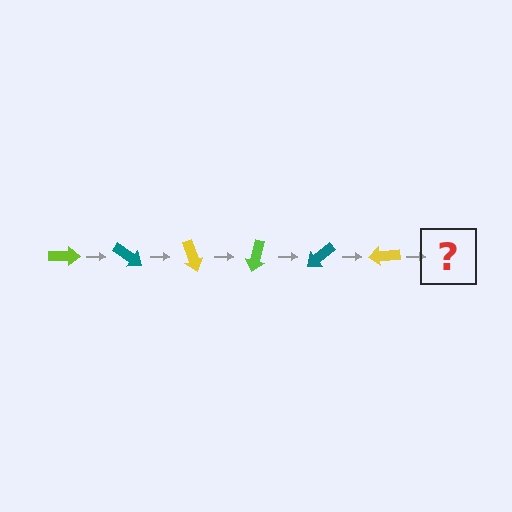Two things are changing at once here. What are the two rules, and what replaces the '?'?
The two rules are that it rotates 35 degrees each step and the color cycles through lime, teal, and yellow. The '?' should be a lime arrow, rotated 210 degrees from the start.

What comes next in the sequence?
The next element should be a lime arrow, rotated 210 degrees from the start.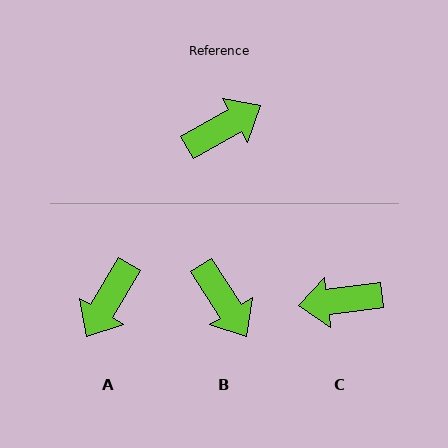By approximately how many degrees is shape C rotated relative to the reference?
Approximately 158 degrees counter-clockwise.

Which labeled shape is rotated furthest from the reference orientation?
C, about 158 degrees away.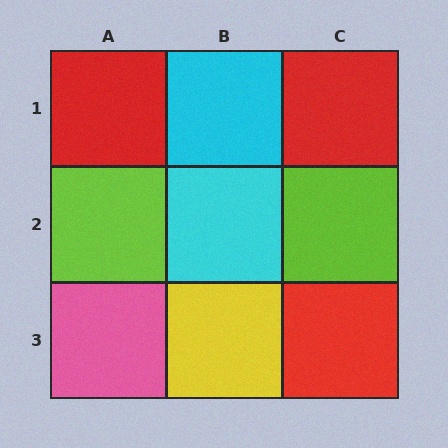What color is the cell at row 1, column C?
Red.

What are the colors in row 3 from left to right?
Pink, yellow, red.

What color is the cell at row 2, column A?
Lime.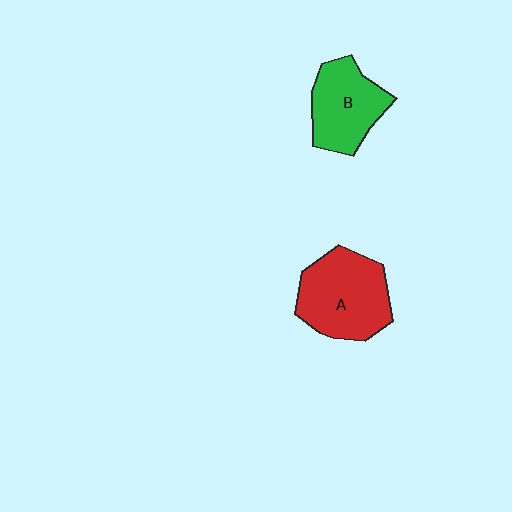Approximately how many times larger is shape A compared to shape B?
Approximately 1.3 times.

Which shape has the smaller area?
Shape B (green).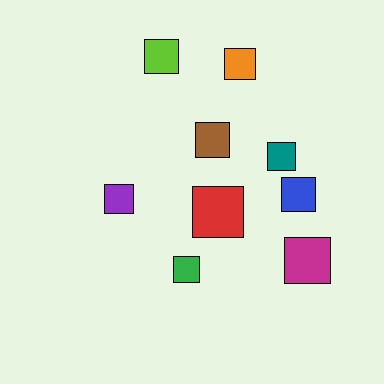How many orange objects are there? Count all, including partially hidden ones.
There is 1 orange object.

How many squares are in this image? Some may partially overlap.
There are 9 squares.